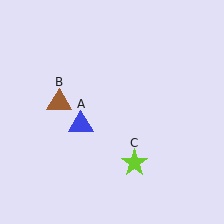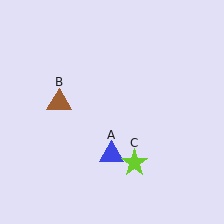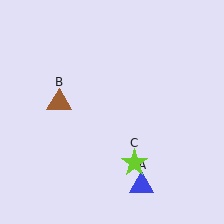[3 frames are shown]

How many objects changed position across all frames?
1 object changed position: blue triangle (object A).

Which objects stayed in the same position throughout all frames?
Brown triangle (object B) and lime star (object C) remained stationary.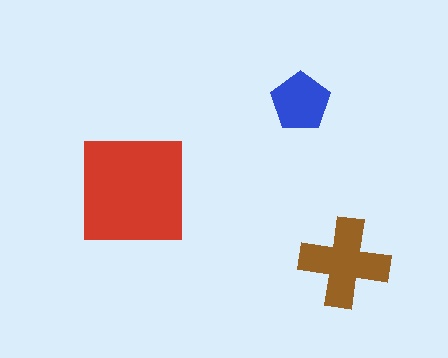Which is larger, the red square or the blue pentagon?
The red square.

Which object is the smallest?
The blue pentagon.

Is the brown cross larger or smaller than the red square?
Smaller.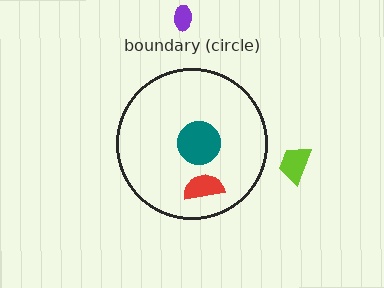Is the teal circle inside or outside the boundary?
Inside.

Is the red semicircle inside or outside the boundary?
Inside.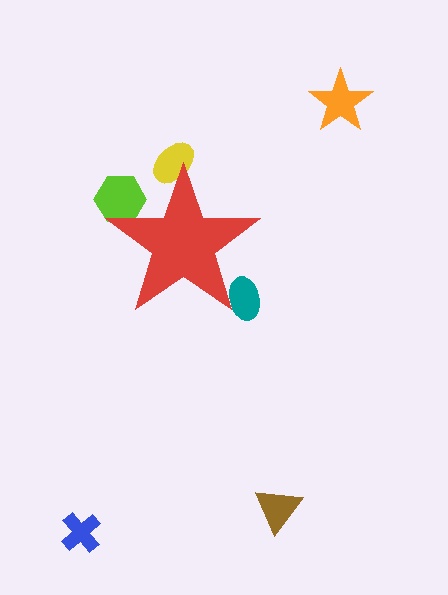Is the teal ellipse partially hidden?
Yes, the teal ellipse is partially hidden behind the red star.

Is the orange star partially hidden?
No, the orange star is fully visible.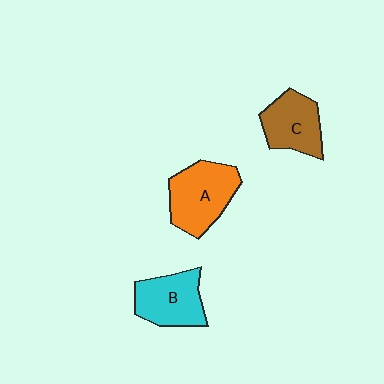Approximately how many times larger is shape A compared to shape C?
Approximately 1.3 times.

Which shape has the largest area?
Shape A (orange).